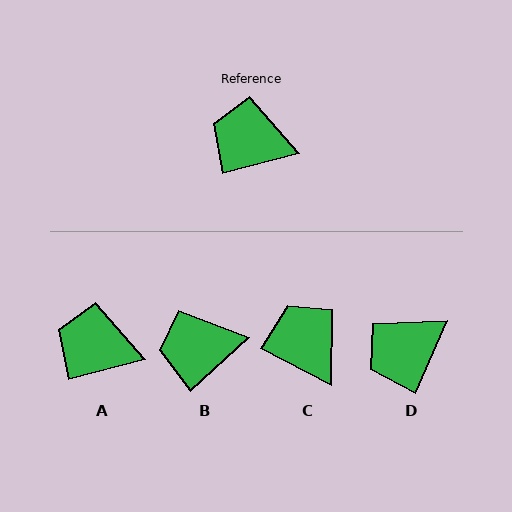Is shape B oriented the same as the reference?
No, it is off by about 27 degrees.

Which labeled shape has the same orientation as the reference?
A.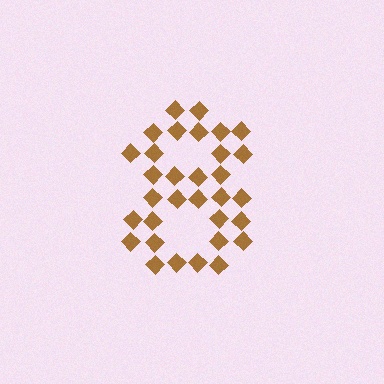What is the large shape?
The large shape is the digit 8.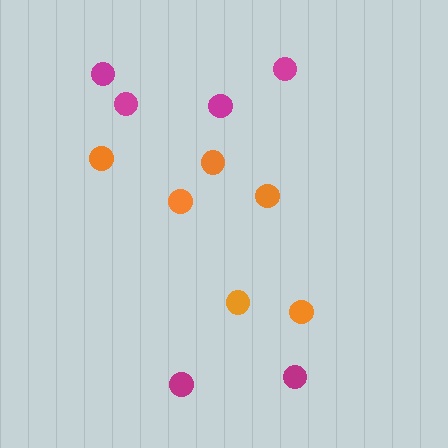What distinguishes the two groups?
There are 2 groups: one group of orange circles (6) and one group of magenta circles (6).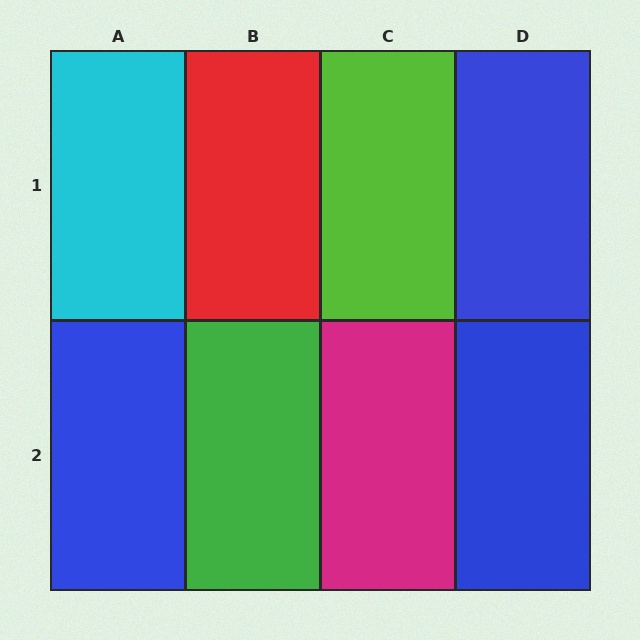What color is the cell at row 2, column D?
Blue.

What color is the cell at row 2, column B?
Green.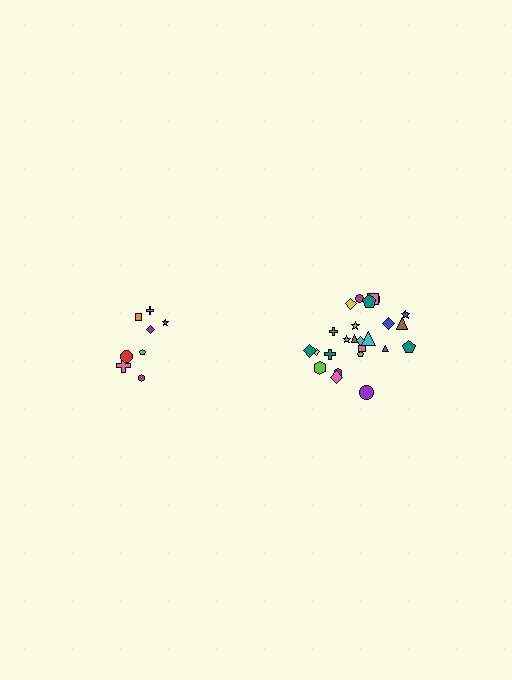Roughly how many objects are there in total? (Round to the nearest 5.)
Roughly 35 objects in total.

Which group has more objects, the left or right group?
The right group.